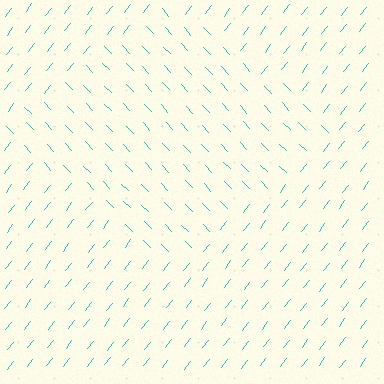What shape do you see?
I see a diamond.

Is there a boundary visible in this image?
Yes, there is a texture boundary formed by a change in line orientation.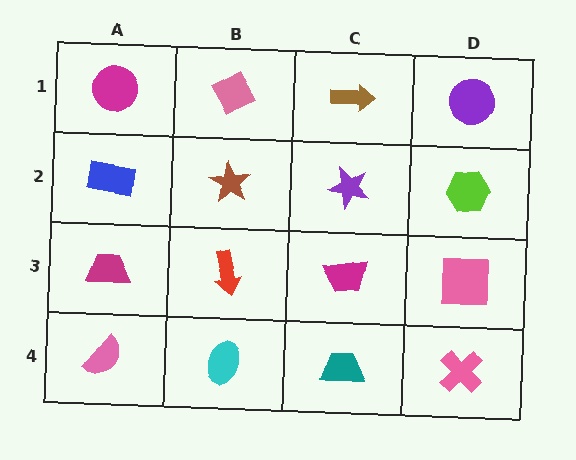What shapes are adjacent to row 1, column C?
A purple star (row 2, column C), a pink diamond (row 1, column B), a purple circle (row 1, column D).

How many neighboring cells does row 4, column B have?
3.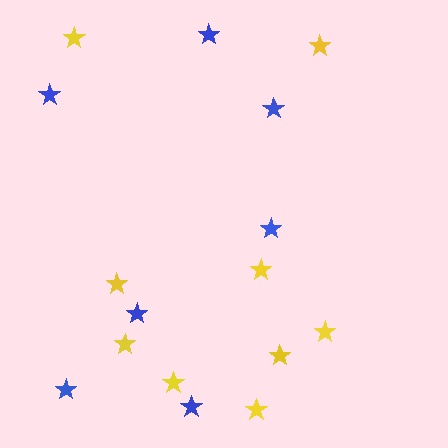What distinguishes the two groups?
There are 2 groups: one group of blue stars (7) and one group of yellow stars (9).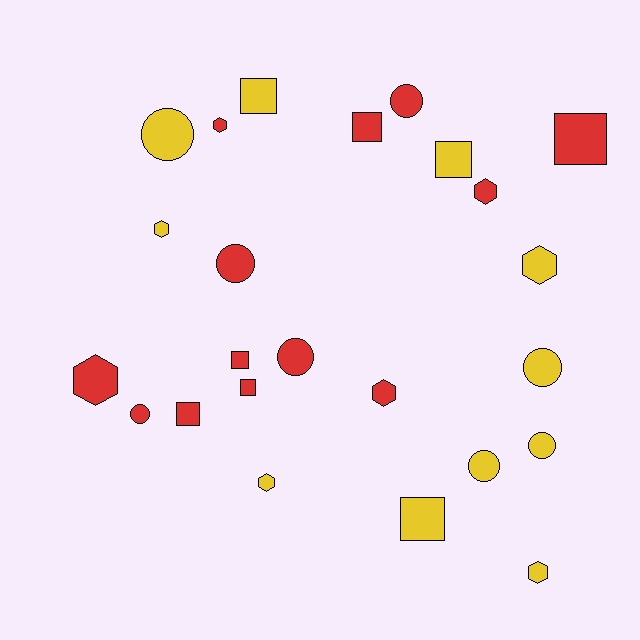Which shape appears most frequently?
Circle, with 8 objects.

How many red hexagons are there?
There are 4 red hexagons.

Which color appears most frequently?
Red, with 13 objects.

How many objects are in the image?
There are 24 objects.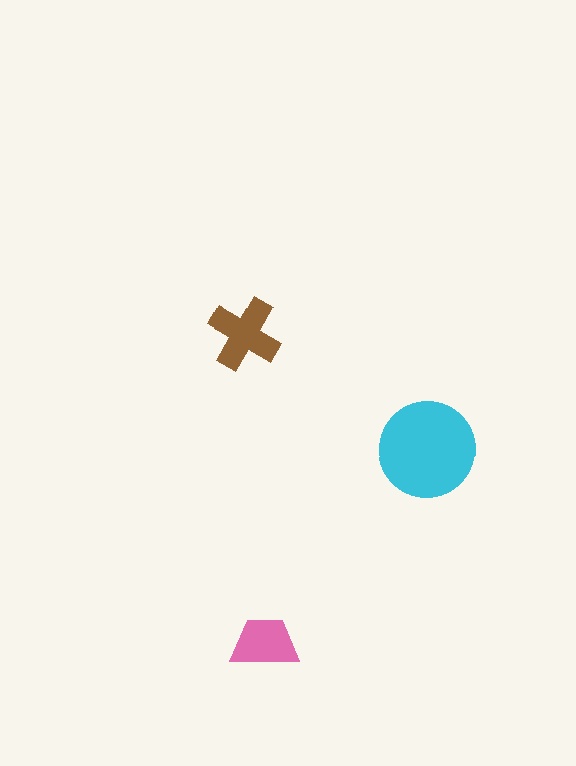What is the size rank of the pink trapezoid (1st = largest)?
3rd.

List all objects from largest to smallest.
The cyan circle, the brown cross, the pink trapezoid.